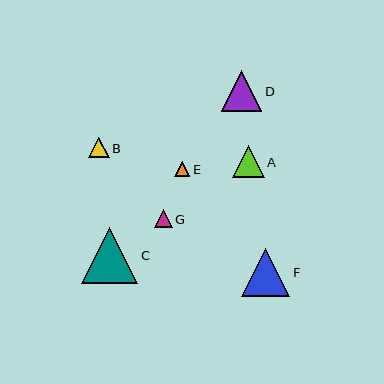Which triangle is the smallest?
Triangle E is the smallest with a size of approximately 15 pixels.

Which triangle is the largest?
Triangle C is the largest with a size of approximately 56 pixels.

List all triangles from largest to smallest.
From largest to smallest: C, F, D, A, B, G, E.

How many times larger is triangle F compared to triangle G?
Triangle F is approximately 2.6 times the size of triangle G.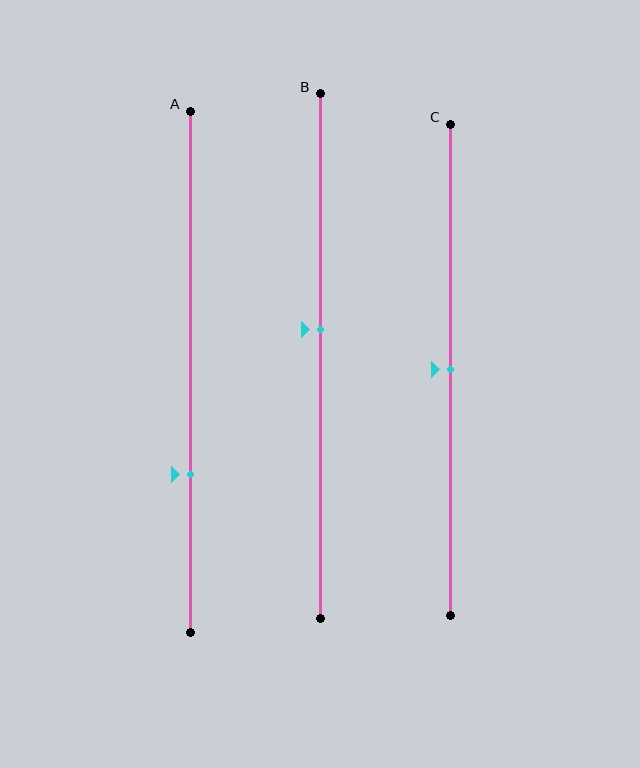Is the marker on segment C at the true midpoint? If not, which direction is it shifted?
Yes, the marker on segment C is at the true midpoint.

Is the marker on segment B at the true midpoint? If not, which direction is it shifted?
No, the marker on segment B is shifted upward by about 5% of the segment length.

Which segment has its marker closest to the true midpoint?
Segment C has its marker closest to the true midpoint.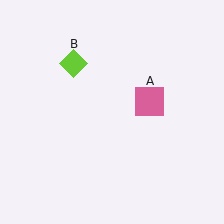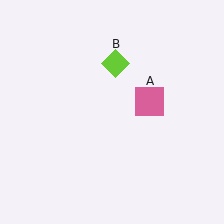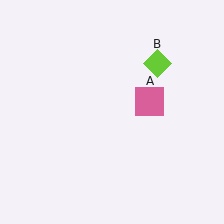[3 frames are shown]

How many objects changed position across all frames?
1 object changed position: lime diamond (object B).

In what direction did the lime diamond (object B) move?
The lime diamond (object B) moved right.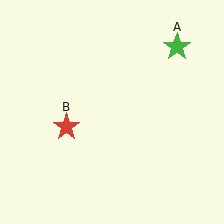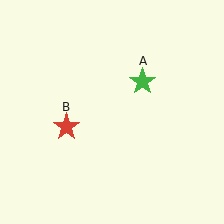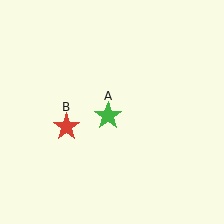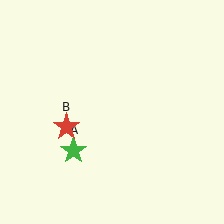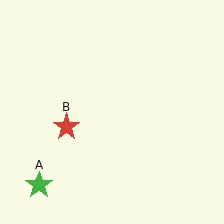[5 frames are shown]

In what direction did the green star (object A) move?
The green star (object A) moved down and to the left.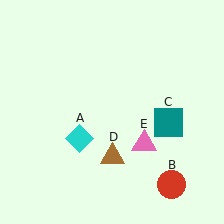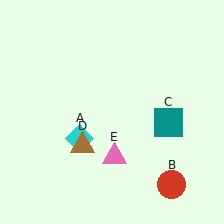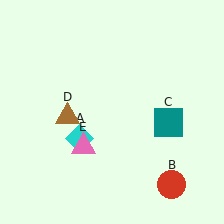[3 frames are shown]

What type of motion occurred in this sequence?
The brown triangle (object D), pink triangle (object E) rotated clockwise around the center of the scene.